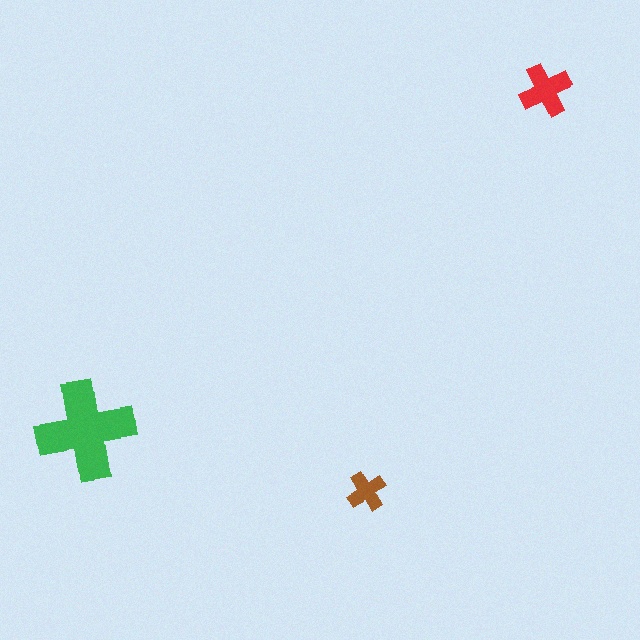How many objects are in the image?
There are 3 objects in the image.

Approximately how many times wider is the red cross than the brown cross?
About 1.5 times wider.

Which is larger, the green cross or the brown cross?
The green one.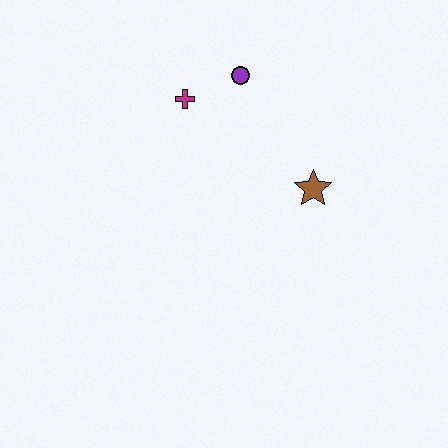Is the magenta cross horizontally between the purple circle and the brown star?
No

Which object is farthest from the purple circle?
The brown star is farthest from the purple circle.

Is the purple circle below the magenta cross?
No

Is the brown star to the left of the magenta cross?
No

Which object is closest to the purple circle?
The magenta cross is closest to the purple circle.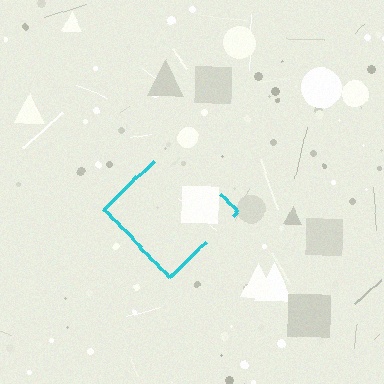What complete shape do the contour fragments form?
The contour fragments form a diamond.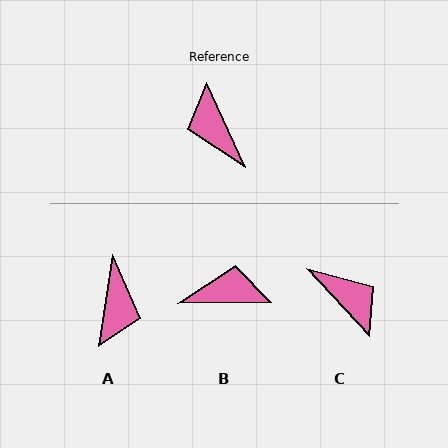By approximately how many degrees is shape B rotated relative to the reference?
Approximately 114 degrees clockwise.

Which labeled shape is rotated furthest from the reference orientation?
C, about 162 degrees away.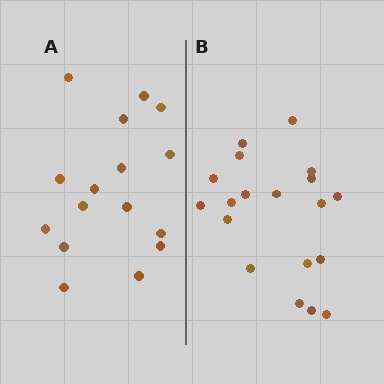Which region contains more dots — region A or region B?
Region B (the right region) has more dots.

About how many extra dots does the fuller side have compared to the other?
Region B has just a few more — roughly 2 or 3 more dots than region A.